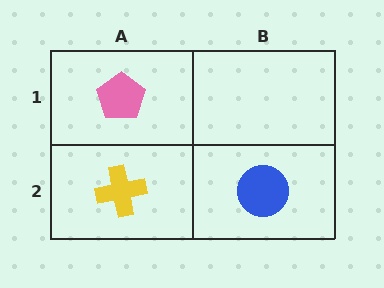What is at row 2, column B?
A blue circle.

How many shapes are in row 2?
2 shapes.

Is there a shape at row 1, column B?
No, that cell is empty.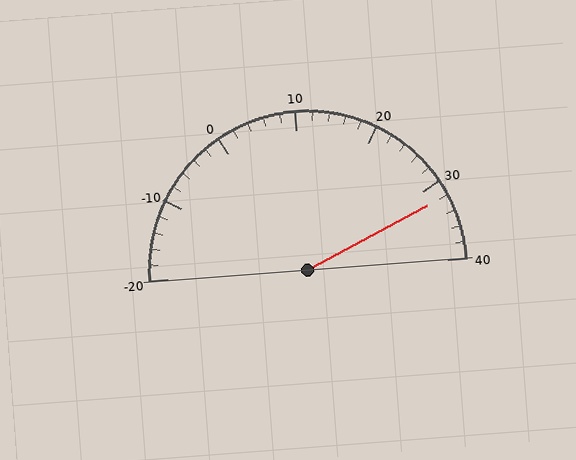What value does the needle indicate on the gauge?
The needle indicates approximately 32.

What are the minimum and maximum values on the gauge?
The gauge ranges from -20 to 40.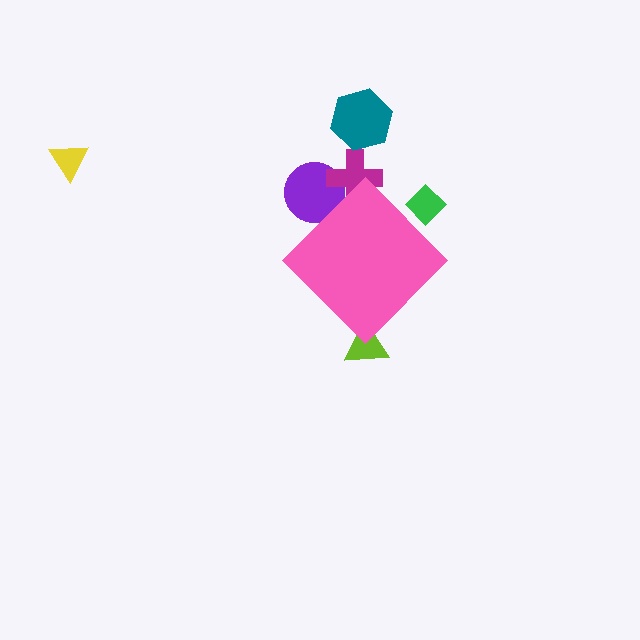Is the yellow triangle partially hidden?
No, the yellow triangle is fully visible.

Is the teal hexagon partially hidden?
No, the teal hexagon is fully visible.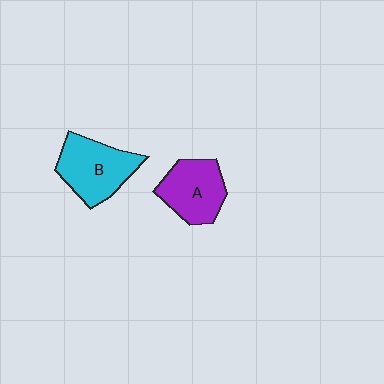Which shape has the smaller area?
Shape A (purple).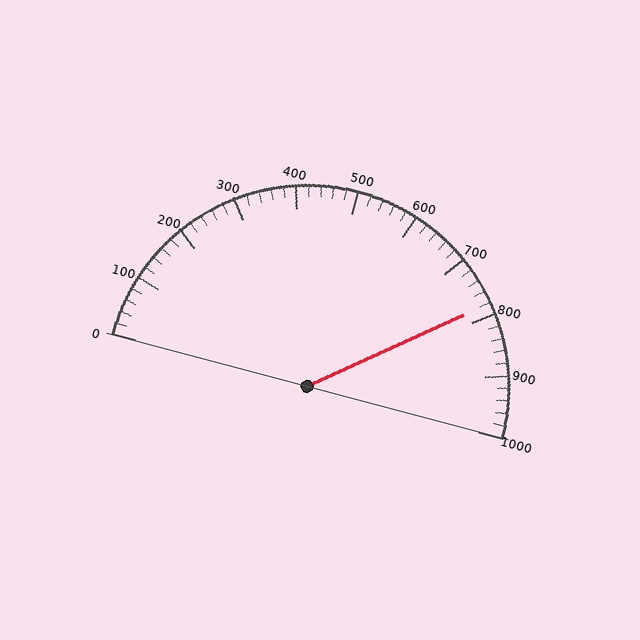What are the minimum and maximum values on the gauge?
The gauge ranges from 0 to 1000.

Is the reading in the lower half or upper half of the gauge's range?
The reading is in the upper half of the range (0 to 1000).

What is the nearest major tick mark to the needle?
The nearest major tick mark is 800.